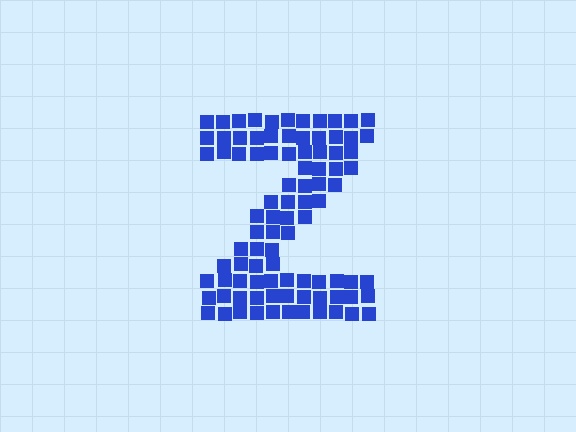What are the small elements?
The small elements are squares.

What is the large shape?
The large shape is the letter Z.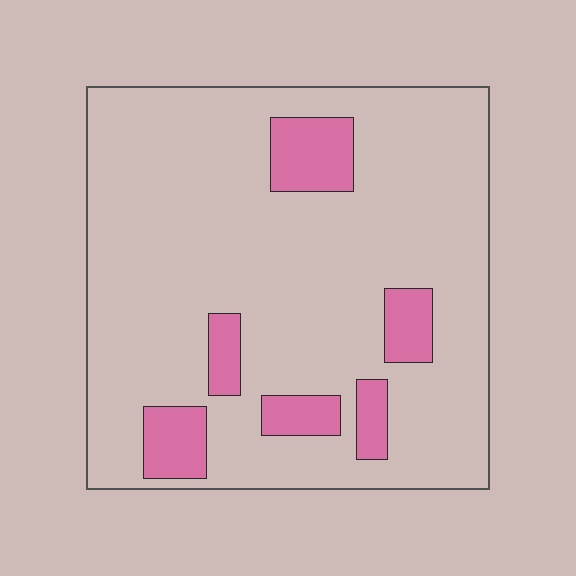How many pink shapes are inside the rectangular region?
6.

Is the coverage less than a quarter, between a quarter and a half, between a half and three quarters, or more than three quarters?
Less than a quarter.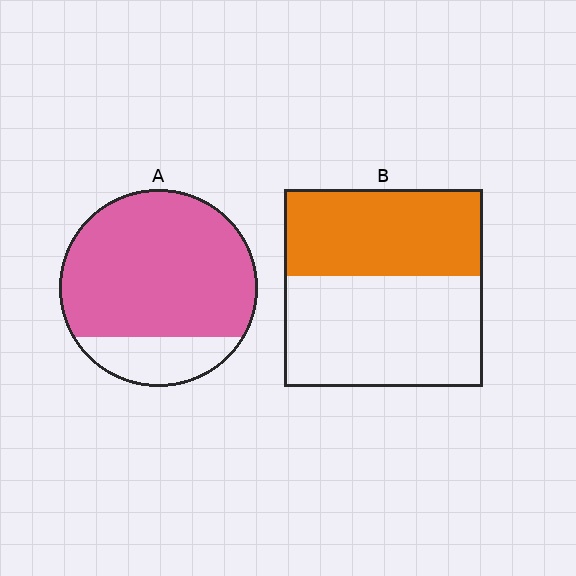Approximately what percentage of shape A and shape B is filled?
A is approximately 80% and B is approximately 45%.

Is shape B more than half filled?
No.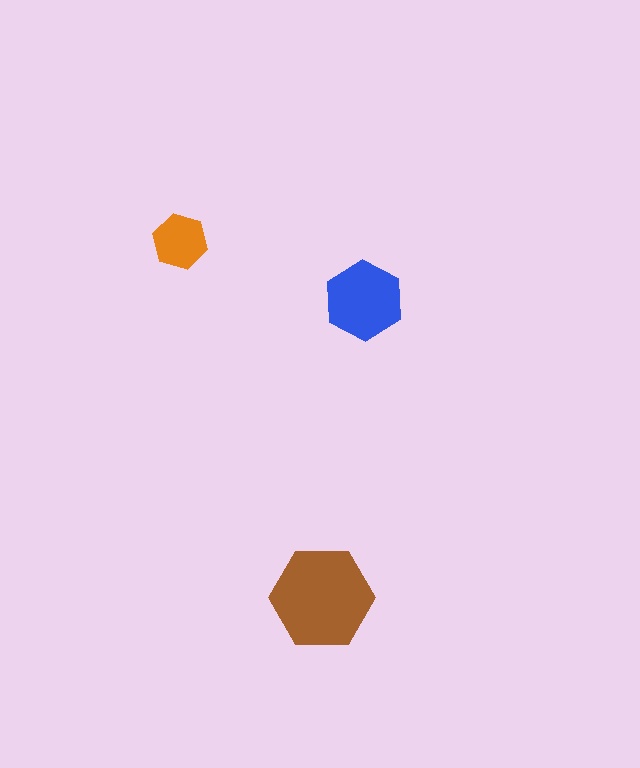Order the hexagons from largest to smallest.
the brown one, the blue one, the orange one.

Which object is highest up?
The orange hexagon is topmost.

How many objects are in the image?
There are 3 objects in the image.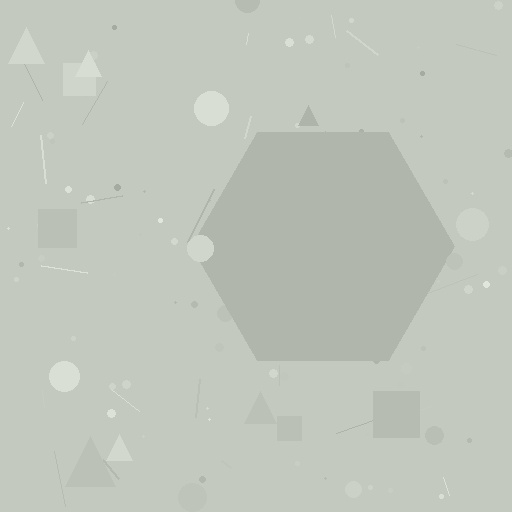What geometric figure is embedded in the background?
A hexagon is embedded in the background.